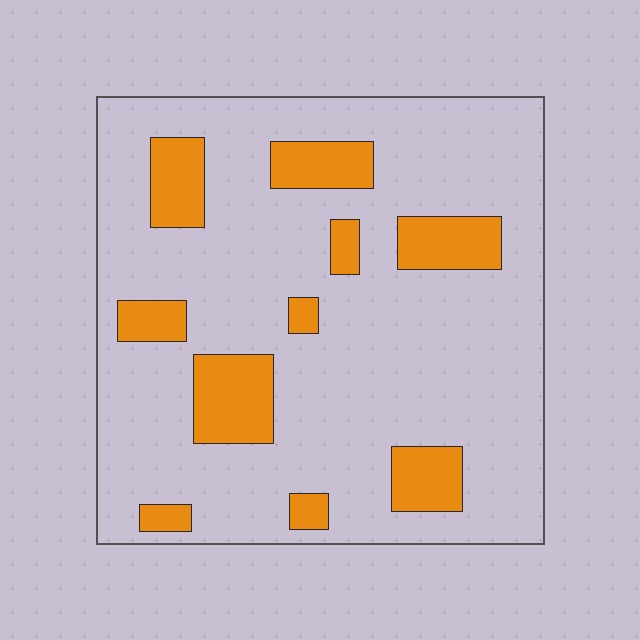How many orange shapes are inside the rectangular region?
10.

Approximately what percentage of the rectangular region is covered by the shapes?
Approximately 20%.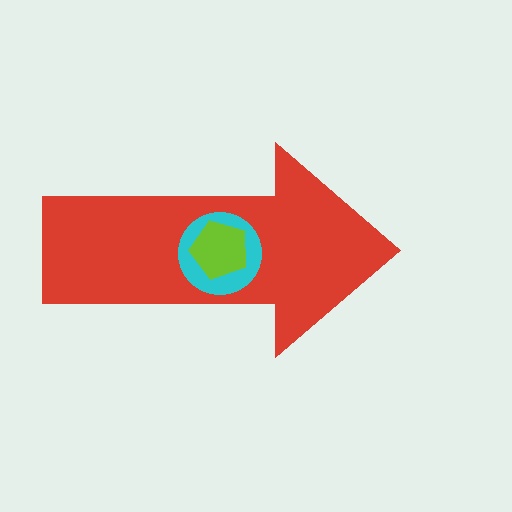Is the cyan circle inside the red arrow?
Yes.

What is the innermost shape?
The lime pentagon.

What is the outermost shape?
The red arrow.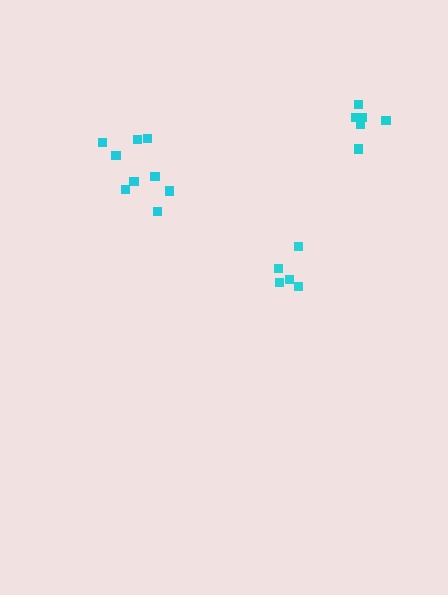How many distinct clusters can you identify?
There are 3 distinct clusters.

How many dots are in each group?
Group 1: 6 dots, Group 2: 5 dots, Group 3: 9 dots (20 total).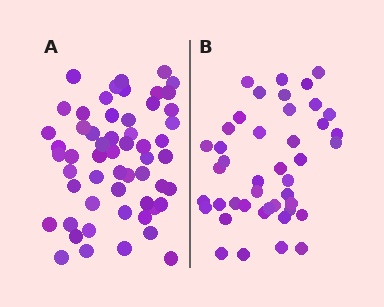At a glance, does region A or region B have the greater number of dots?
Region A (the left region) has more dots.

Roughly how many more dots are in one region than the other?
Region A has approximately 15 more dots than region B.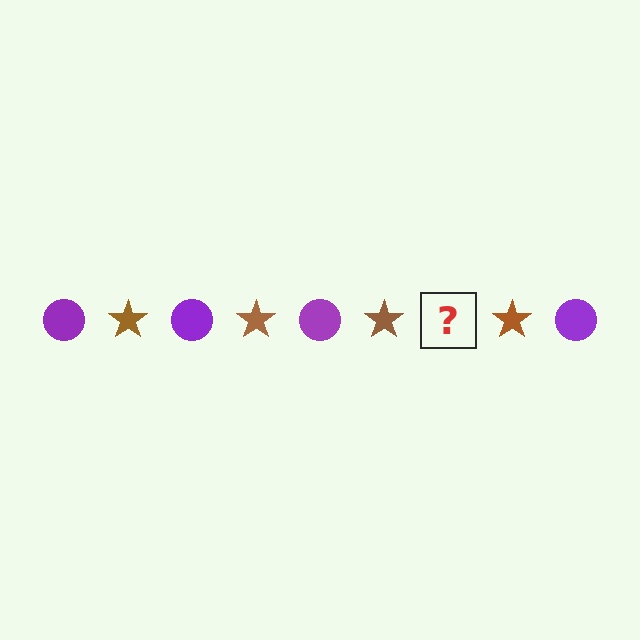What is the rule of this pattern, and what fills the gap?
The rule is that the pattern alternates between purple circle and brown star. The gap should be filled with a purple circle.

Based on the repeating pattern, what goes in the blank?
The blank should be a purple circle.